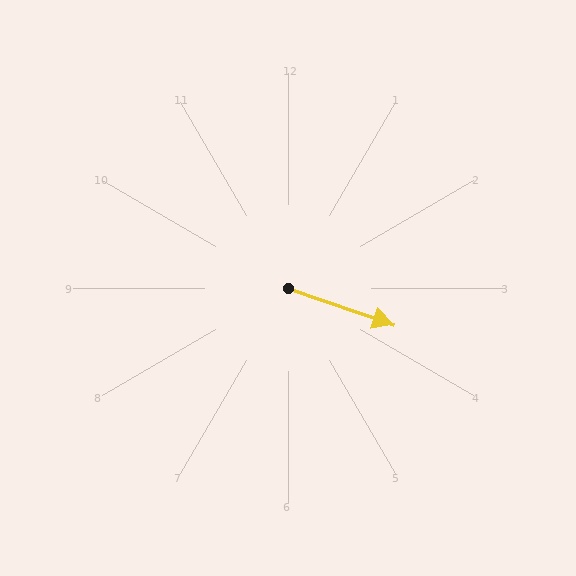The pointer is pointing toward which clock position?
Roughly 4 o'clock.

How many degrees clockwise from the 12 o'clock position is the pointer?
Approximately 109 degrees.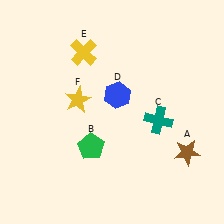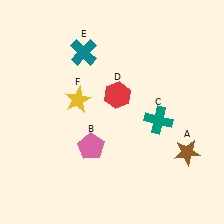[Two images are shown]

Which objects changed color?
B changed from green to pink. D changed from blue to red. E changed from yellow to teal.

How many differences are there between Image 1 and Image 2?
There are 3 differences between the two images.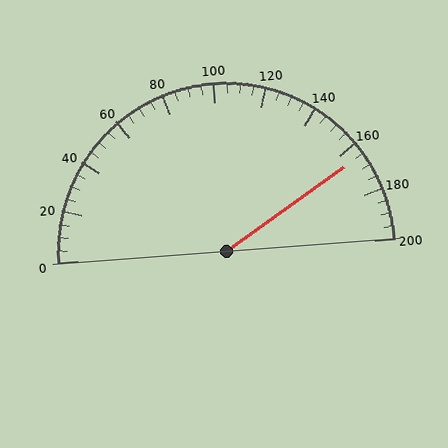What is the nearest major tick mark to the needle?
The nearest major tick mark is 160.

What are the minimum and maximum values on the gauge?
The gauge ranges from 0 to 200.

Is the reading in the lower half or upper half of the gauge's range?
The reading is in the upper half of the range (0 to 200).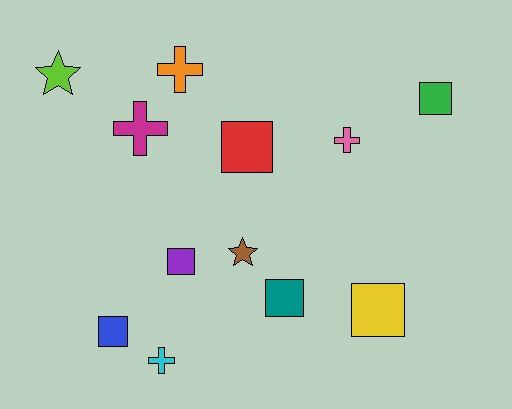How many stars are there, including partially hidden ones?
There are 2 stars.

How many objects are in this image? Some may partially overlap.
There are 12 objects.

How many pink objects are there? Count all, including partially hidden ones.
There is 1 pink object.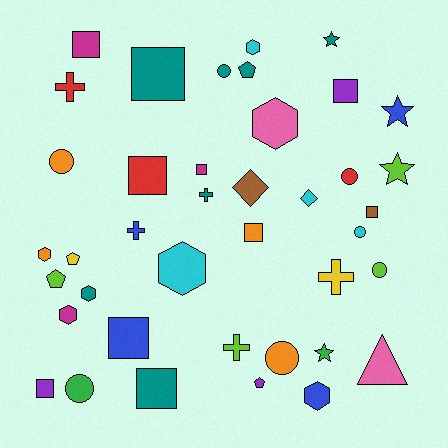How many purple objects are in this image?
There are 3 purple objects.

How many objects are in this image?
There are 40 objects.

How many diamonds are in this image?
There are 2 diamonds.